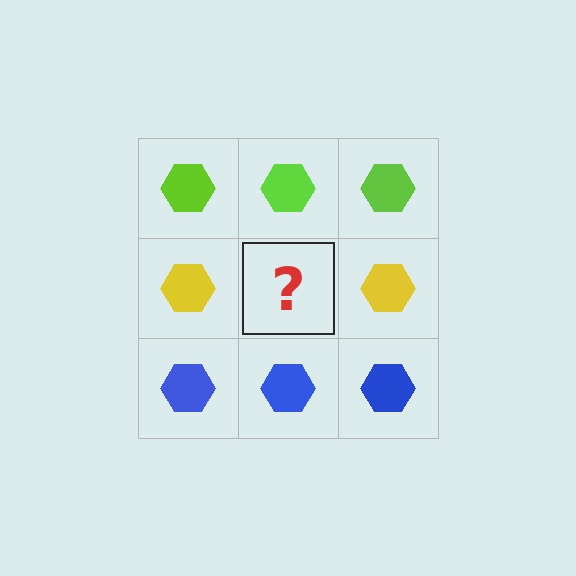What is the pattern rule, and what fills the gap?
The rule is that each row has a consistent color. The gap should be filled with a yellow hexagon.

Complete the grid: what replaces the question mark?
The question mark should be replaced with a yellow hexagon.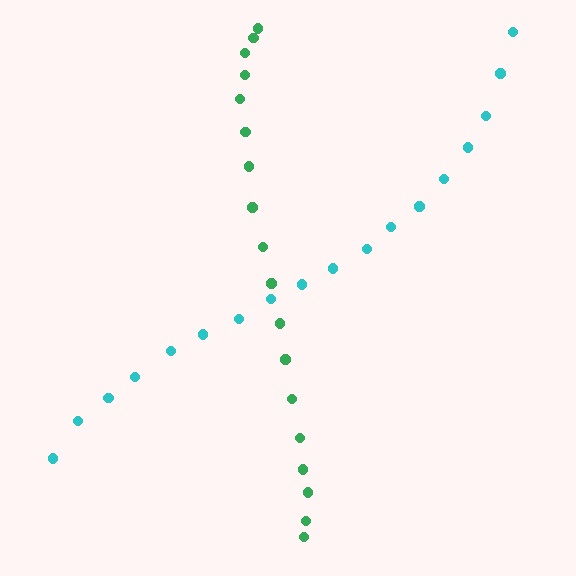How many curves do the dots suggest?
There are 2 distinct paths.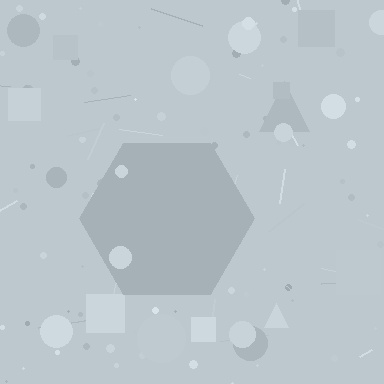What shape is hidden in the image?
A hexagon is hidden in the image.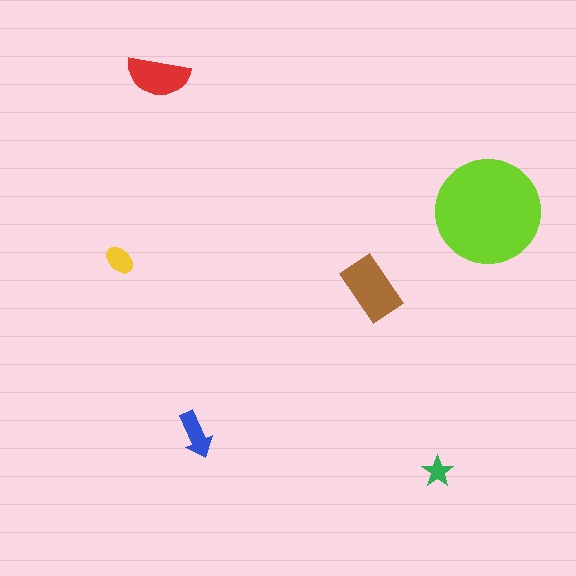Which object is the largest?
The lime circle.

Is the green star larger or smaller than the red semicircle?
Smaller.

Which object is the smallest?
The green star.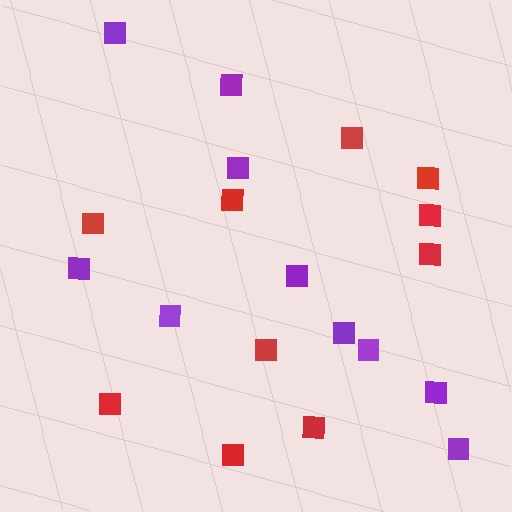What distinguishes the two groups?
There are 2 groups: one group of red squares (10) and one group of purple squares (10).